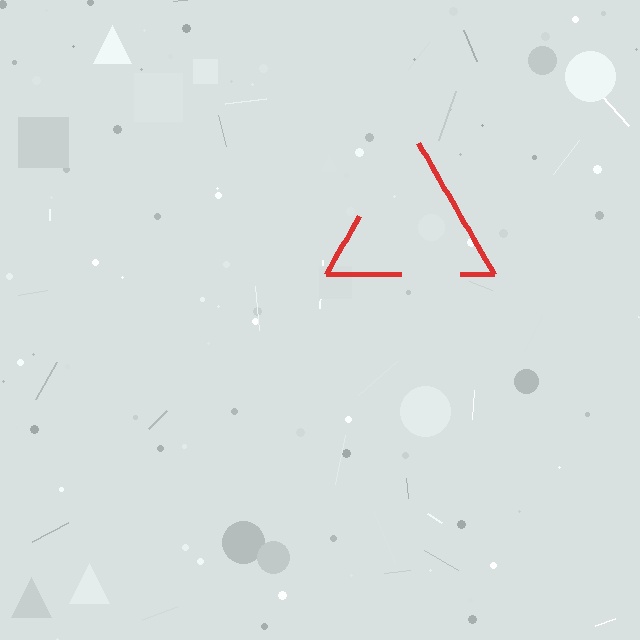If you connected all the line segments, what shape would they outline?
They would outline a triangle.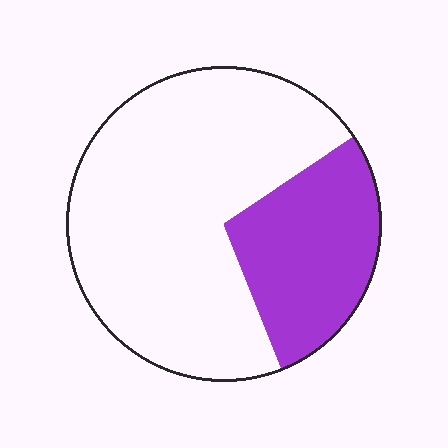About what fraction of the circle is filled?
About one quarter (1/4).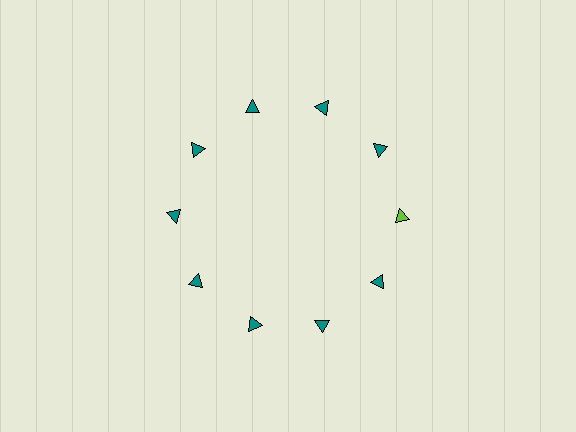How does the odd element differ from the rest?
It has a different color: lime instead of teal.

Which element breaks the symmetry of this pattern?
The lime triangle at roughly the 3 o'clock position breaks the symmetry. All other shapes are teal triangles.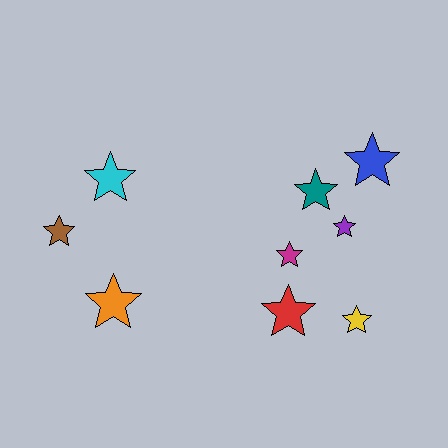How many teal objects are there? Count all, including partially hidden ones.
There is 1 teal object.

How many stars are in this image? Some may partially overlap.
There are 9 stars.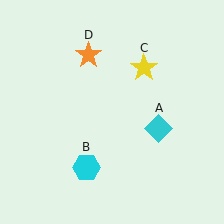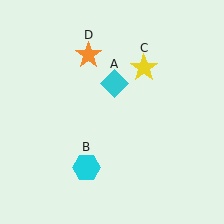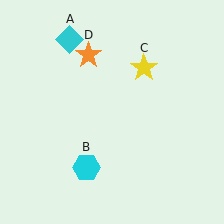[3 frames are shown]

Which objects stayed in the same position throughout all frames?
Cyan hexagon (object B) and yellow star (object C) and orange star (object D) remained stationary.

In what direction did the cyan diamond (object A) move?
The cyan diamond (object A) moved up and to the left.